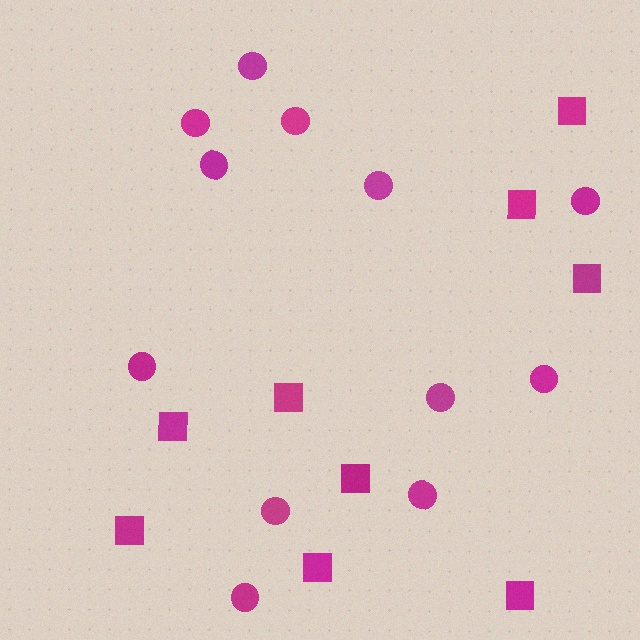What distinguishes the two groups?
There are 2 groups: one group of squares (9) and one group of circles (12).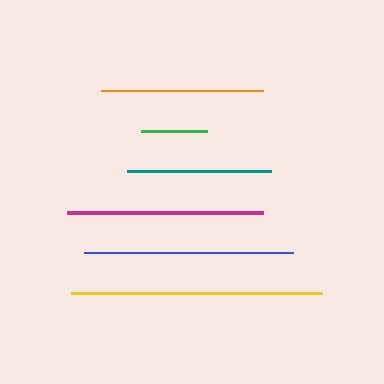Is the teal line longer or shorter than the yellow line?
The yellow line is longer than the teal line.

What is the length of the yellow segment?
The yellow segment is approximately 250 pixels long.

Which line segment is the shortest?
The green line is the shortest at approximately 66 pixels.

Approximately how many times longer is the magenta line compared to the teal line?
The magenta line is approximately 1.4 times the length of the teal line.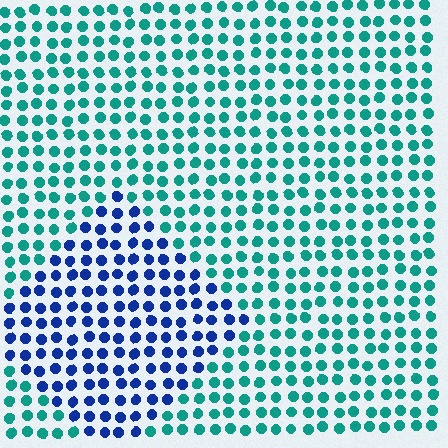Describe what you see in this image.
The image is filled with small teal elements in a uniform arrangement. A diamond-shaped region is visible where the elements are tinted to a slightly different hue, forming a subtle color boundary.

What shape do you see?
I see a diamond.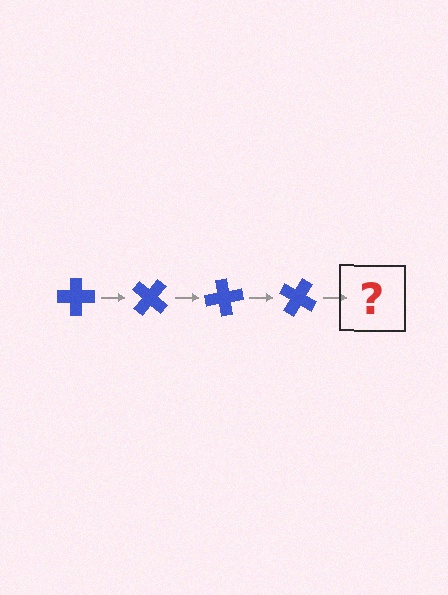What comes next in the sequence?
The next element should be a blue cross rotated 160 degrees.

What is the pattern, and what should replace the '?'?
The pattern is that the cross rotates 40 degrees each step. The '?' should be a blue cross rotated 160 degrees.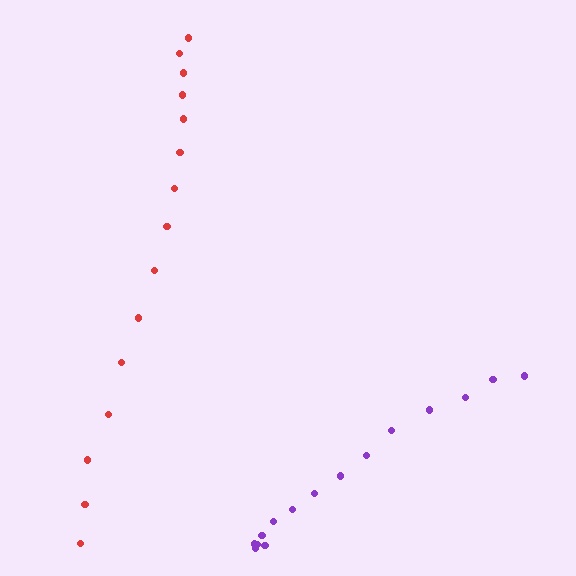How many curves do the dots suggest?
There are 2 distinct paths.